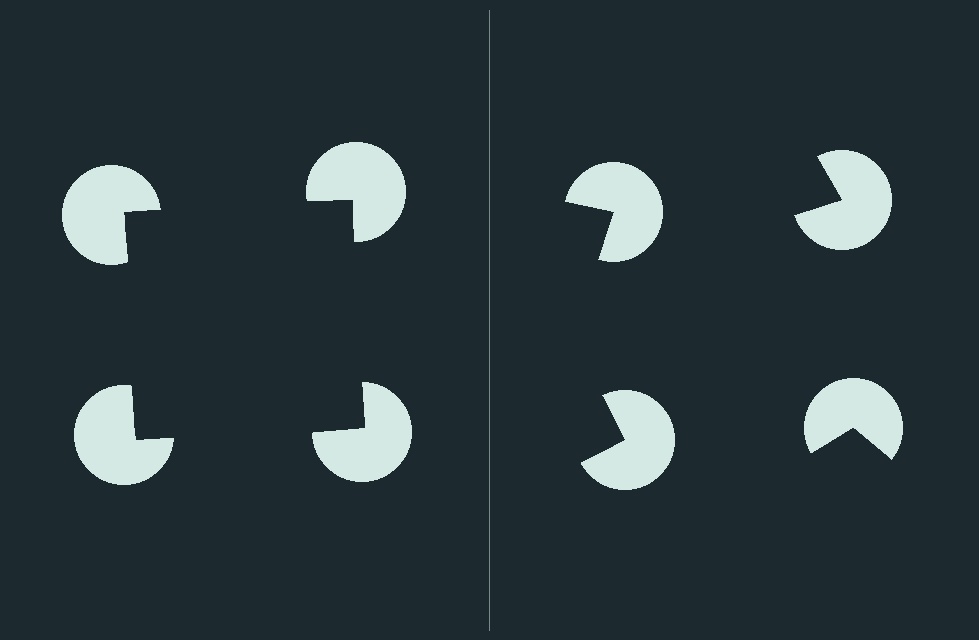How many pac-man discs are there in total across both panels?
8 — 4 on each side.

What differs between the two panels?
The pac-man discs are positioned identically on both sides; only the wedge orientations differ. On the left they align to a square; on the right they are misaligned.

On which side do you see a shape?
An illusory square appears on the left side. On the right side the wedge cuts are rotated, so no coherent shape forms.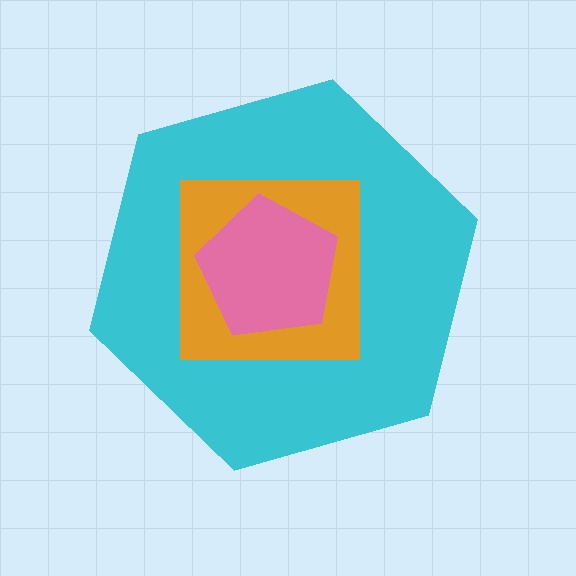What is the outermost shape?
The cyan hexagon.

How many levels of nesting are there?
3.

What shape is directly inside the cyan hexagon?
The orange square.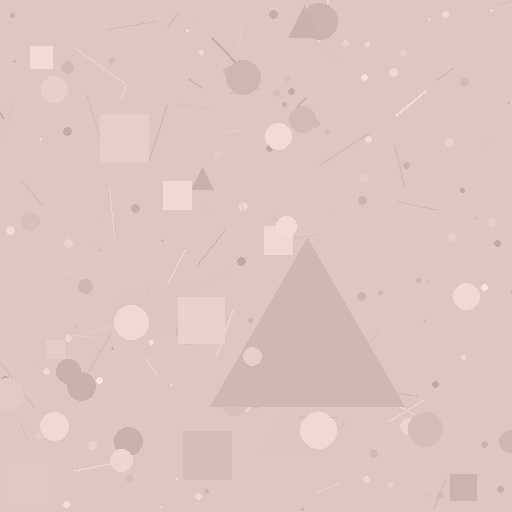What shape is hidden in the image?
A triangle is hidden in the image.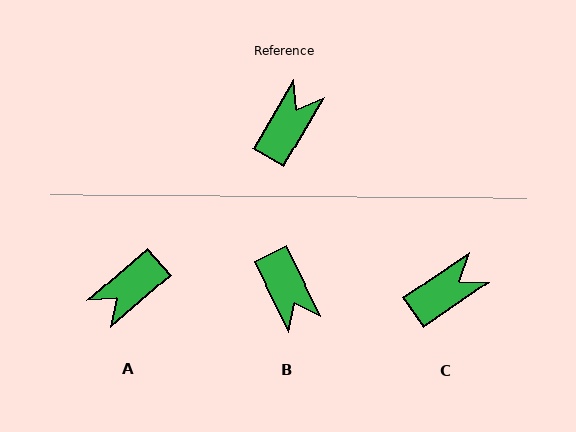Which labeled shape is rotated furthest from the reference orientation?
A, about 161 degrees away.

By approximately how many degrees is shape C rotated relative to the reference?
Approximately 26 degrees clockwise.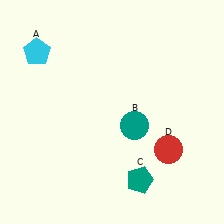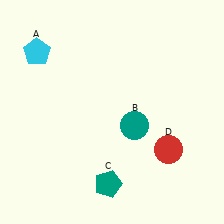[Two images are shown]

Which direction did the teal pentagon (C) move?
The teal pentagon (C) moved left.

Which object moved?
The teal pentagon (C) moved left.